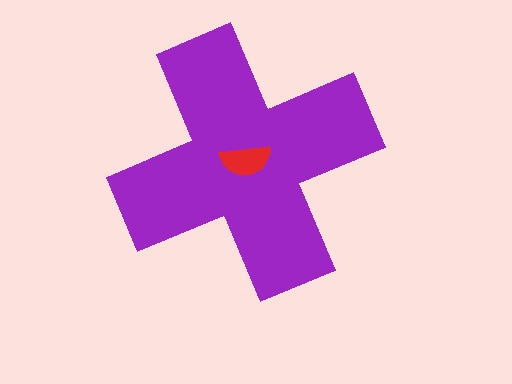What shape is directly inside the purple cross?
The red semicircle.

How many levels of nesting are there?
2.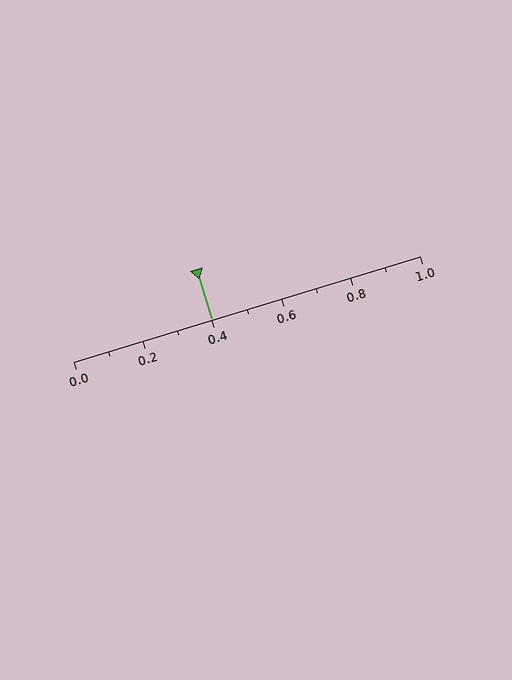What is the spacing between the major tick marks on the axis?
The major ticks are spaced 0.2 apart.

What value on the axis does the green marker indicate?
The marker indicates approximately 0.4.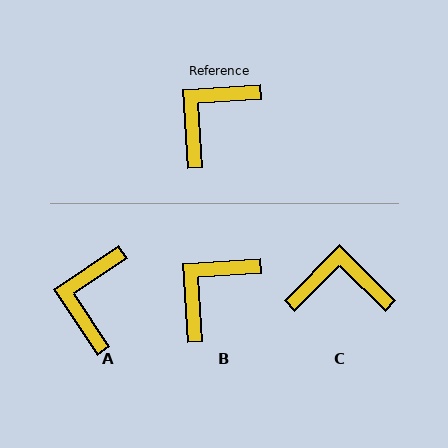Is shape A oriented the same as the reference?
No, it is off by about 30 degrees.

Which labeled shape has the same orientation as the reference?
B.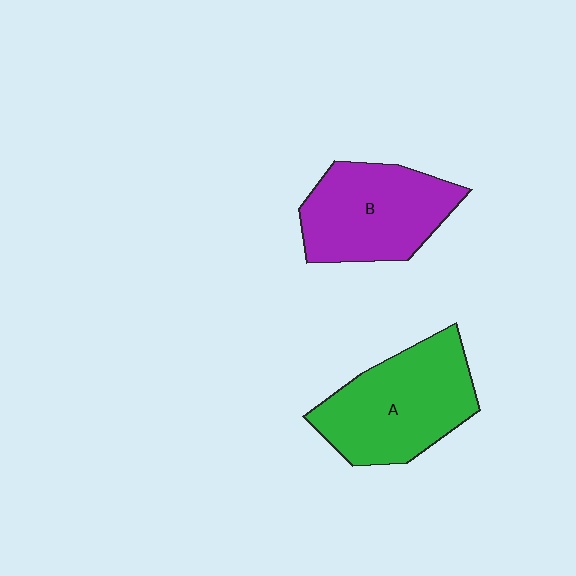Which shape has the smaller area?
Shape B (purple).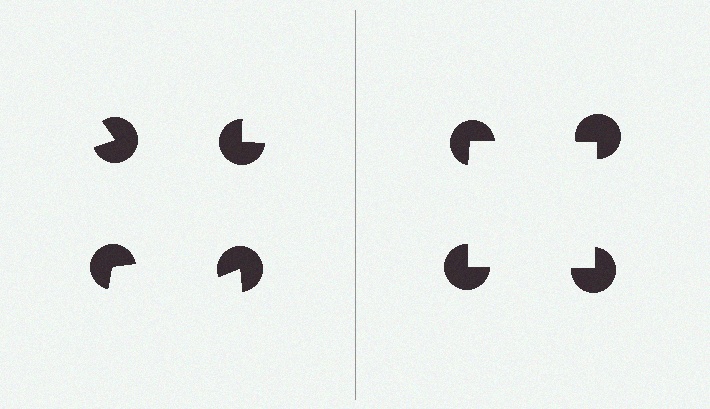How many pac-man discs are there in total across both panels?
8 — 4 on each side.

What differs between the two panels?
The pac-man discs are positioned identically on both sides; only the wedge orientations differ. On the right they align to a square; on the left they are misaligned.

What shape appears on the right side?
An illusory square.